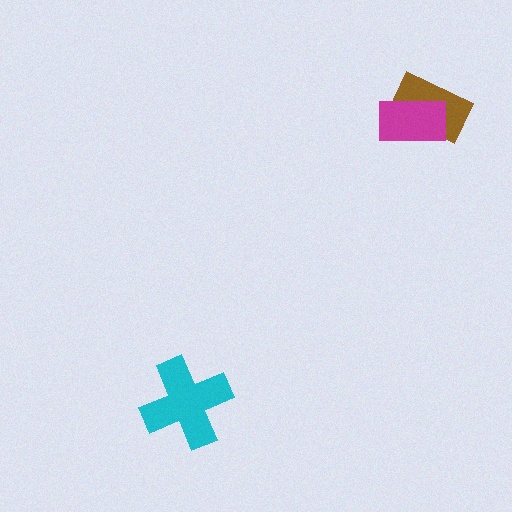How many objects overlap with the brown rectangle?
1 object overlaps with the brown rectangle.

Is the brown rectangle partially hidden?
Yes, it is partially covered by another shape.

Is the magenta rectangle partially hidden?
No, no other shape covers it.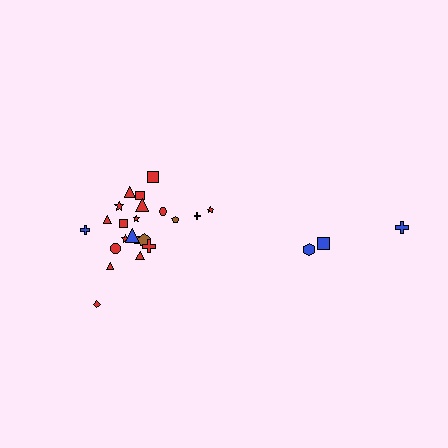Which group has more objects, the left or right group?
The left group.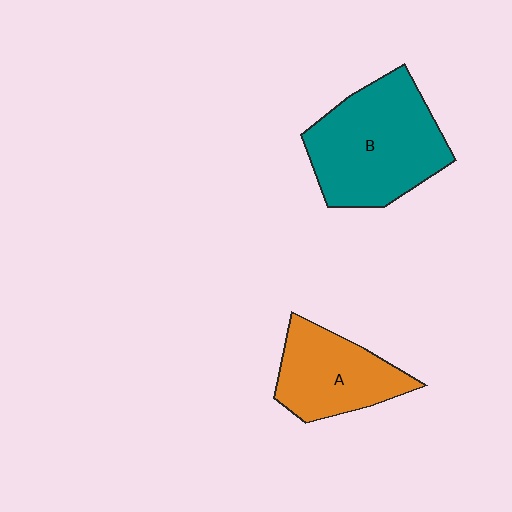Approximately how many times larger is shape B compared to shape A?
Approximately 1.5 times.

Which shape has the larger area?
Shape B (teal).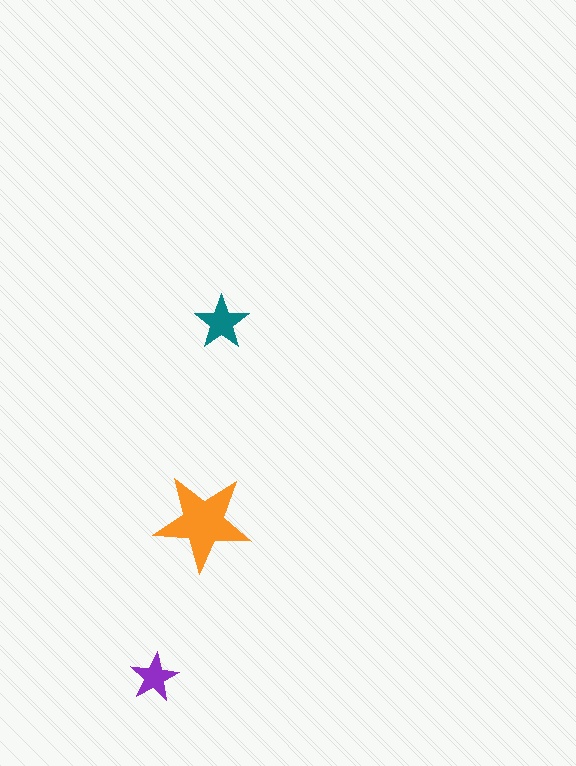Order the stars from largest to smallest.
the orange one, the teal one, the purple one.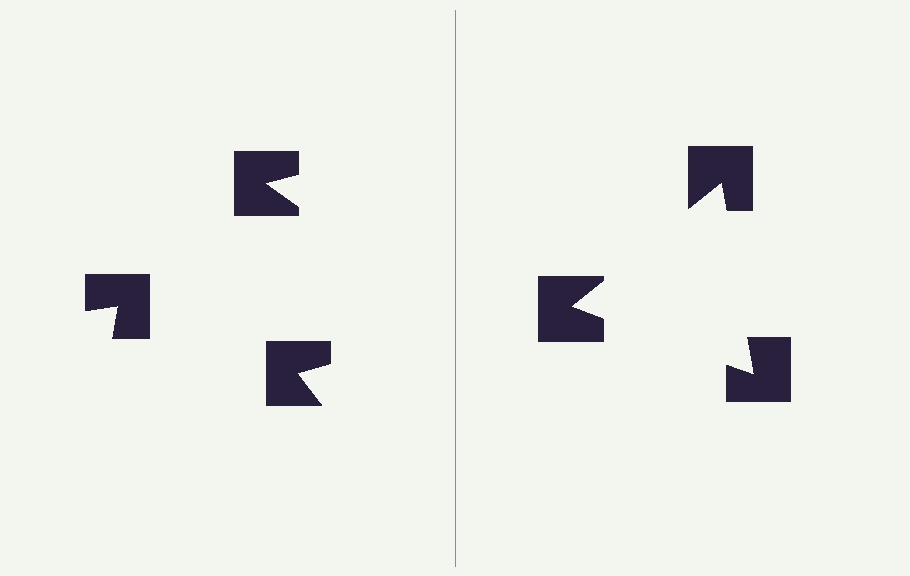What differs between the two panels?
The notched squares are positioned identically on both sides; only the wedge orientations differ. On the right they align to a triangle; on the left they are misaligned.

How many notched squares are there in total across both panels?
6 — 3 on each side.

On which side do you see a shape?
An illusory triangle appears on the right side. On the left side the wedge cuts are rotated, so no coherent shape forms.